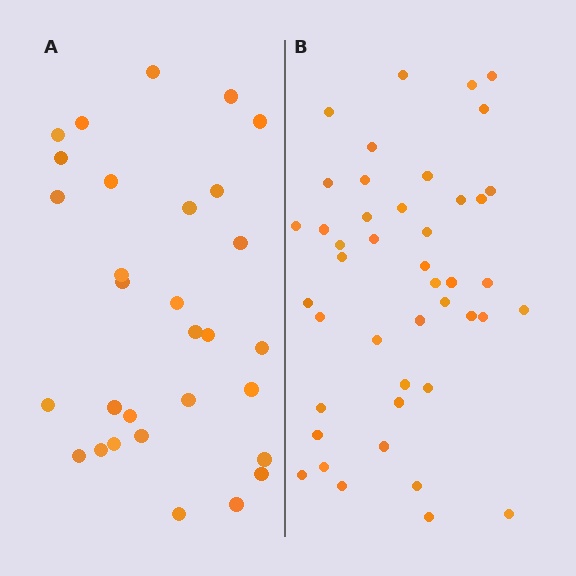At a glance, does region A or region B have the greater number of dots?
Region B (the right region) has more dots.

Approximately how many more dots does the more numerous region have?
Region B has approximately 15 more dots than region A.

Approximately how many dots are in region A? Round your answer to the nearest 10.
About 30 dots.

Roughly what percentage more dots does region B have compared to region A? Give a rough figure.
About 45% more.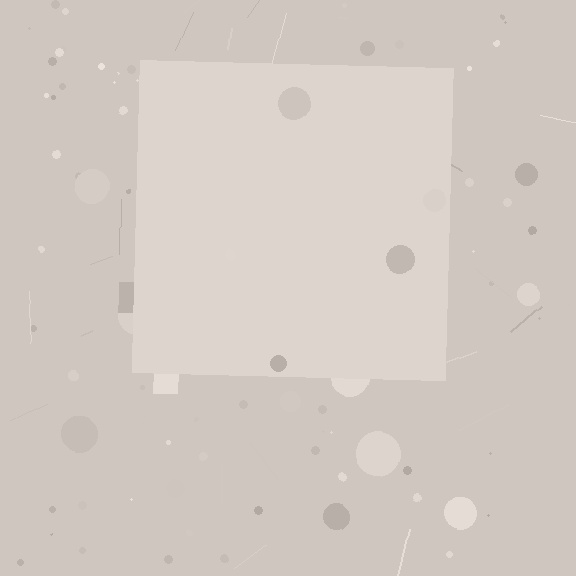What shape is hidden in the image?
A square is hidden in the image.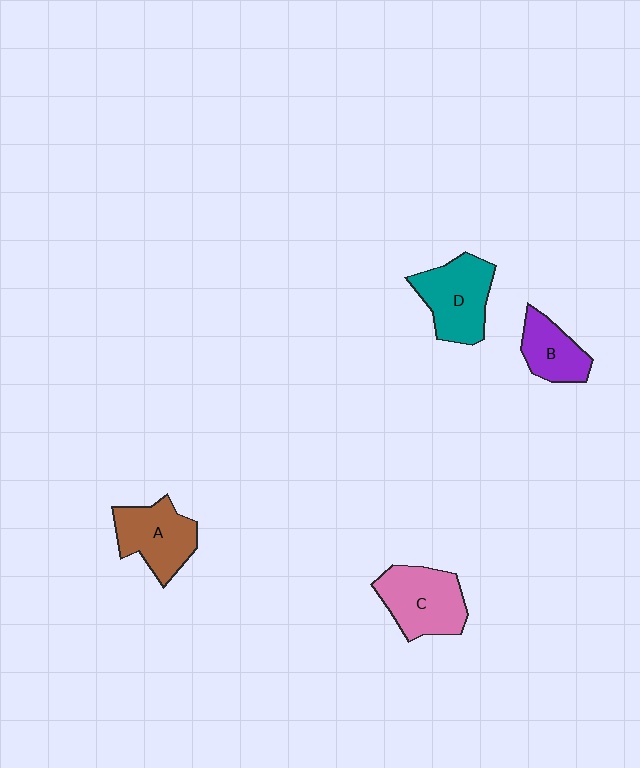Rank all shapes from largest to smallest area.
From largest to smallest: C (pink), D (teal), A (brown), B (purple).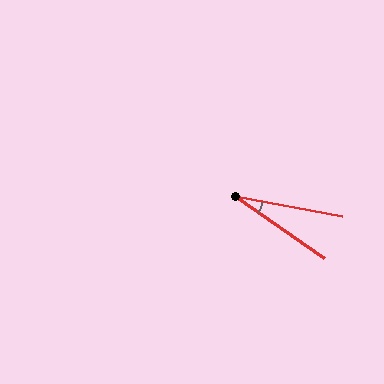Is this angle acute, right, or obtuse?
It is acute.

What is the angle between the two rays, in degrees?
Approximately 25 degrees.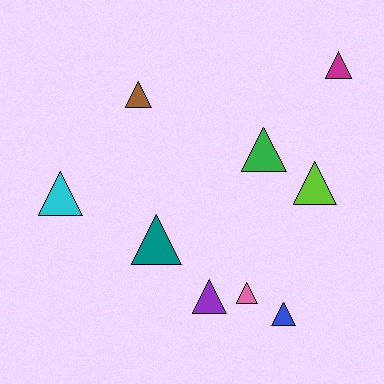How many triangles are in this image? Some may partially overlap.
There are 9 triangles.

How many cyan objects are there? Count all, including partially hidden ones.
There is 1 cyan object.